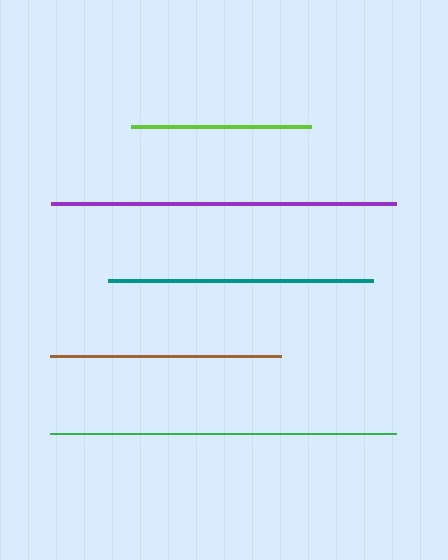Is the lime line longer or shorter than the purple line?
The purple line is longer than the lime line.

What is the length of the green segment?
The green segment is approximately 346 pixels long.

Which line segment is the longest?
The green line is the longest at approximately 346 pixels.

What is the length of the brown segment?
The brown segment is approximately 230 pixels long.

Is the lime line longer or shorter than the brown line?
The brown line is longer than the lime line.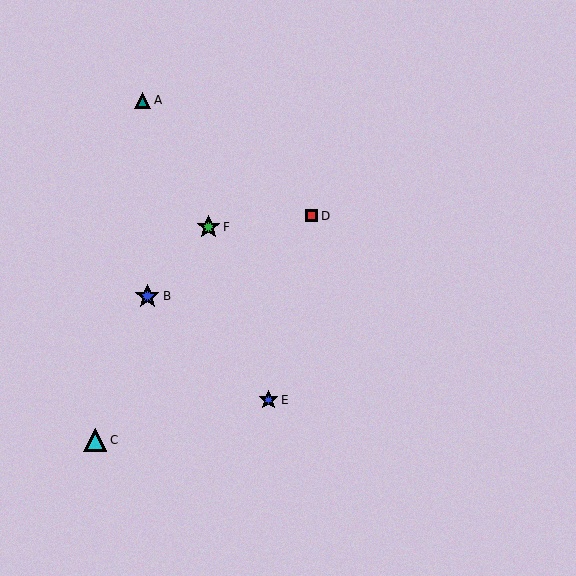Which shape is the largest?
The blue star (labeled B) is the largest.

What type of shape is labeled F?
Shape F is a green star.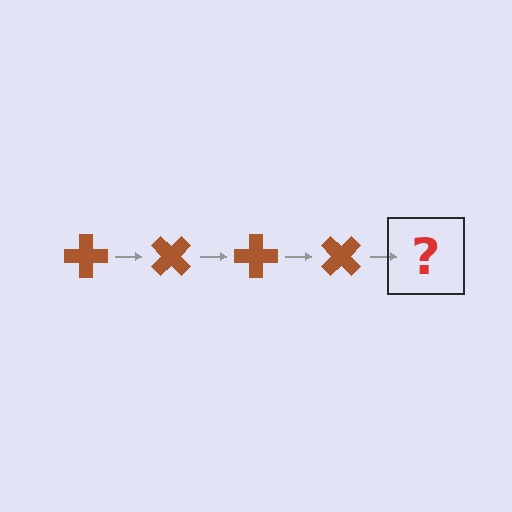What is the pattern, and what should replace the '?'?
The pattern is that the cross rotates 45 degrees each step. The '?' should be a brown cross rotated 180 degrees.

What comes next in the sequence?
The next element should be a brown cross rotated 180 degrees.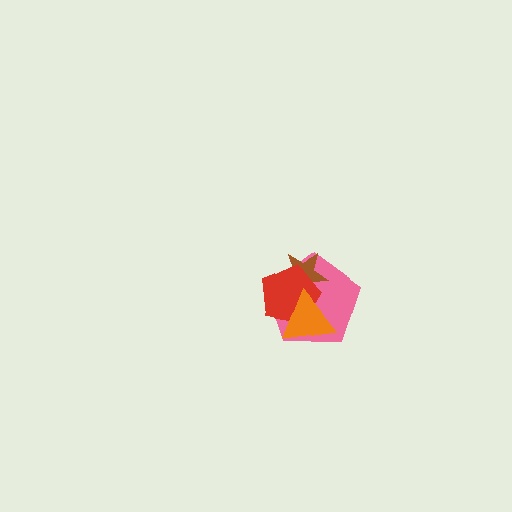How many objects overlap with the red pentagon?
3 objects overlap with the red pentagon.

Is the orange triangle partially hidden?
No, no other shape covers it.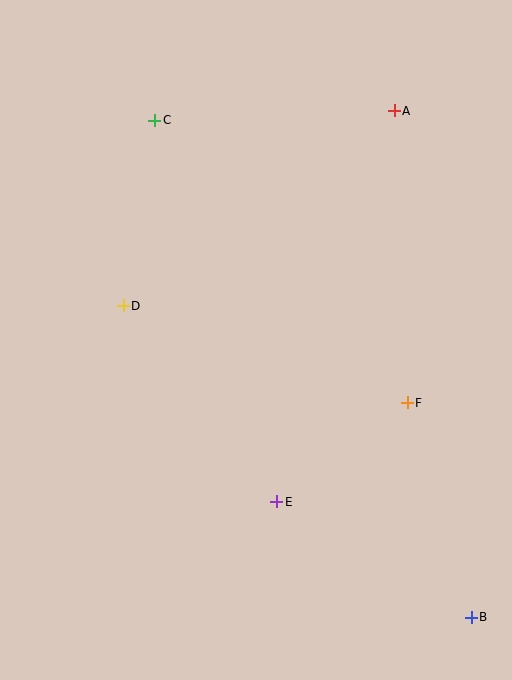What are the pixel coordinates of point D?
Point D is at (123, 306).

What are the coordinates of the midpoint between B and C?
The midpoint between B and C is at (313, 369).